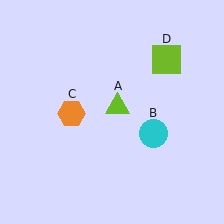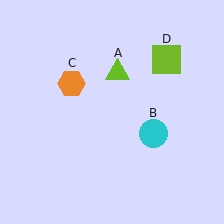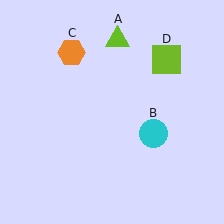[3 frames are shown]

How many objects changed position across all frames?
2 objects changed position: lime triangle (object A), orange hexagon (object C).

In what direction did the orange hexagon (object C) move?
The orange hexagon (object C) moved up.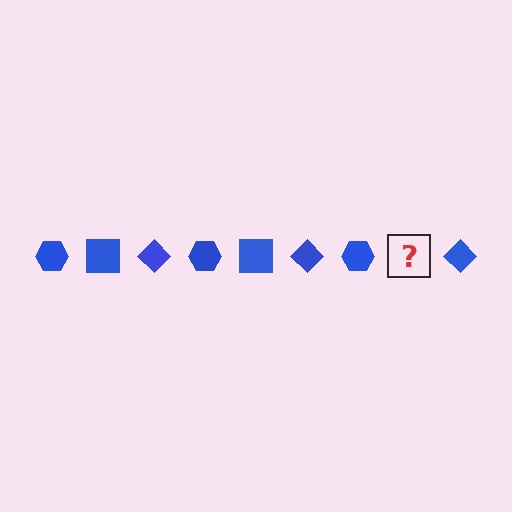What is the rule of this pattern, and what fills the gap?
The rule is that the pattern cycles through hexagon, square, diamond shapes in blue. The gap should be filled with a blue square.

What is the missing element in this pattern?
The missing element is a blue square.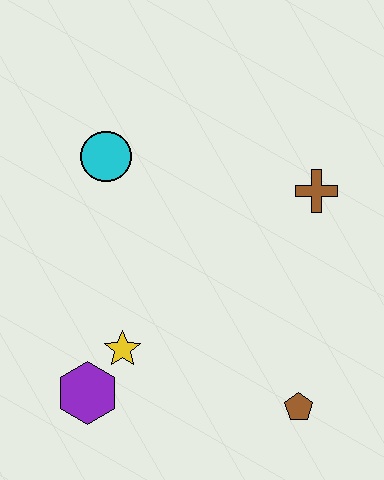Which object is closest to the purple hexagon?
The yellow star is closest to the purple hexagon.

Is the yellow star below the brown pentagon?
No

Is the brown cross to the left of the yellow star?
No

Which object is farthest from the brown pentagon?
The cyan circle is farthest from the brown pentagon.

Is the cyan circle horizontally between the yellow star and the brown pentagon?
No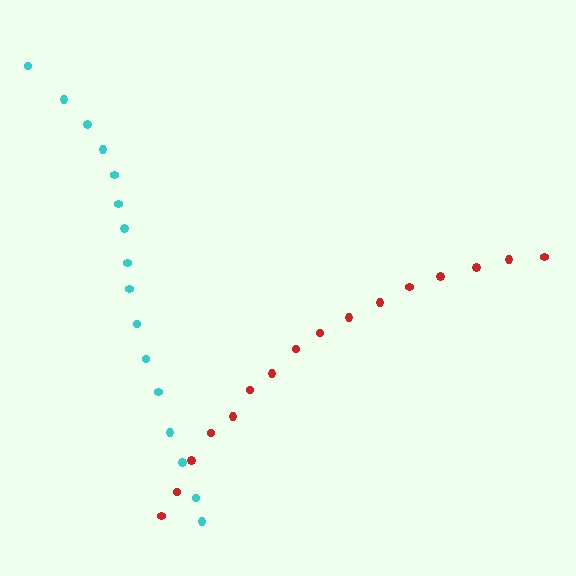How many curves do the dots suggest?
There are 2 distinct paths.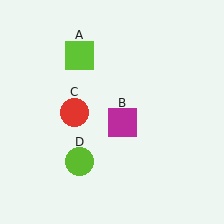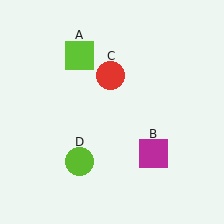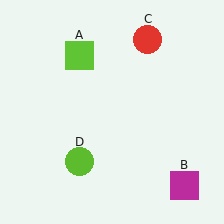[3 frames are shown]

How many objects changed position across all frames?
2 objects changed position: magenta square (object B), red circle (object C).